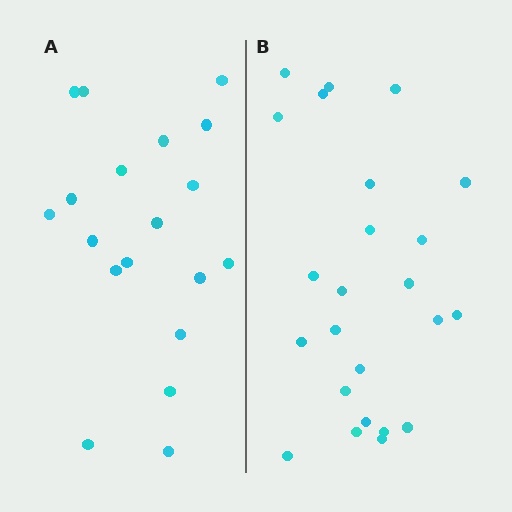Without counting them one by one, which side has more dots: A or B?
Region B (the right region) has more dots.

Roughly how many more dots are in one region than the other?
Region B has about 5 more dots than region A.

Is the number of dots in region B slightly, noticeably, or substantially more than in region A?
Region B has noticeably more, but not dramatically so. The ratio is roughly 1.3 to 1.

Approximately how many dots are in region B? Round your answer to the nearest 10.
About 20 dots. (The exact count is 24, which rounds to 20.)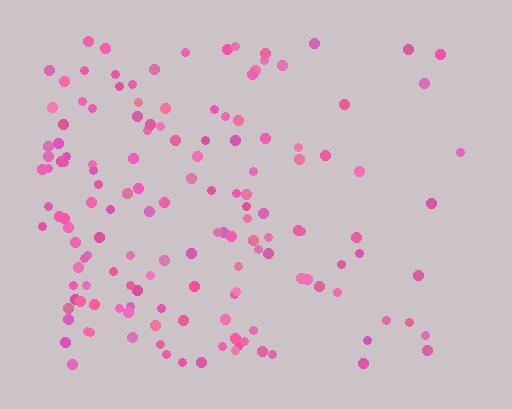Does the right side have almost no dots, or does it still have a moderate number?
Still a moderate number, just noticeably fewer than the left.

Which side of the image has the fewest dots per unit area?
The right.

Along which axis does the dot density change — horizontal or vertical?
Horizontal.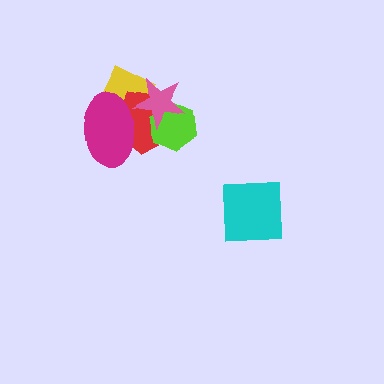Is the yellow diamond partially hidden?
Yes, it is partially covered by another shape.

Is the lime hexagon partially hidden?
Yes, it is partially covered by another shape.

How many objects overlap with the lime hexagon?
2 objects overlap with the lime hexagon.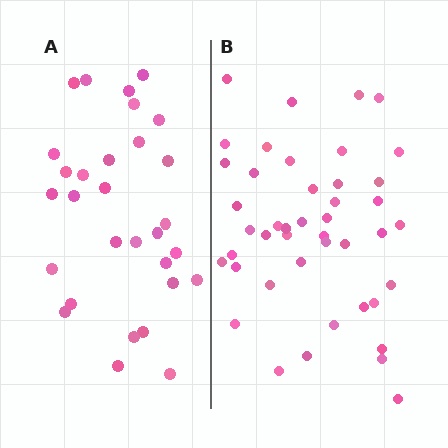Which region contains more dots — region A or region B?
Region B (the right region) has more dots.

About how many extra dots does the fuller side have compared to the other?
Region B has approximately 15 more dots than region A.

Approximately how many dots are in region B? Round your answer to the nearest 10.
About 40 dots. (The exact count is 44, which rounds to 40.)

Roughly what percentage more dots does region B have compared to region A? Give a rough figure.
About 45% more.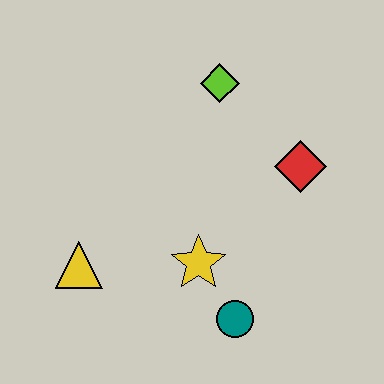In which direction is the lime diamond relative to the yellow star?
The lime diamond is above the yellow star.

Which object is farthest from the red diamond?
The yellow triangle is farthest from the red diamond.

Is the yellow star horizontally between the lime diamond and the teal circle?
No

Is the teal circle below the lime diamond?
Yes